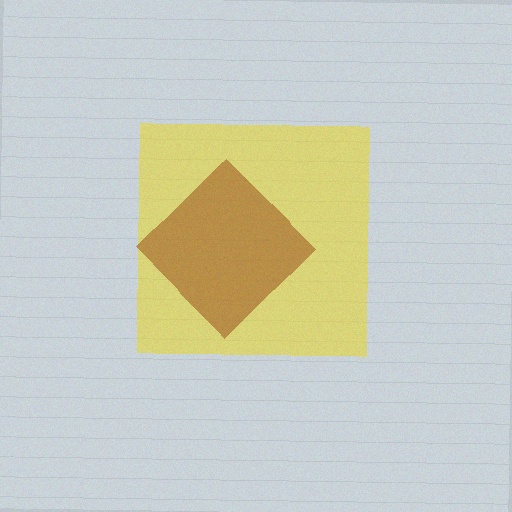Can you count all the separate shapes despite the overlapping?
Yes, there are 2 separate shapes.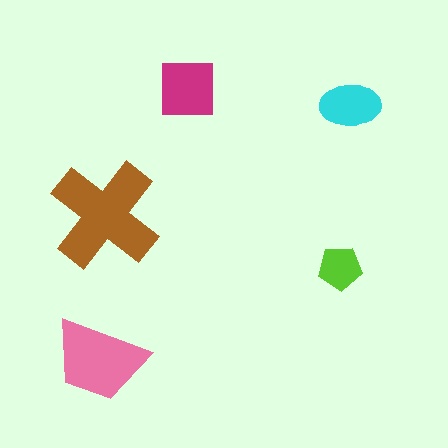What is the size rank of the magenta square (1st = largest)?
3rd.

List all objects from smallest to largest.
The lime pentagon, the cyan ellipse, the magenta square, the pink trapezoid, the brown cross.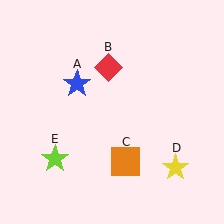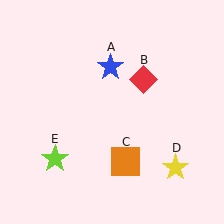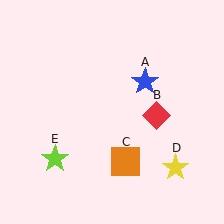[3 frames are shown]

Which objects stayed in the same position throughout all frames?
Orange square (object C) and yellow star (object D) and lime star (object E) remained stationary.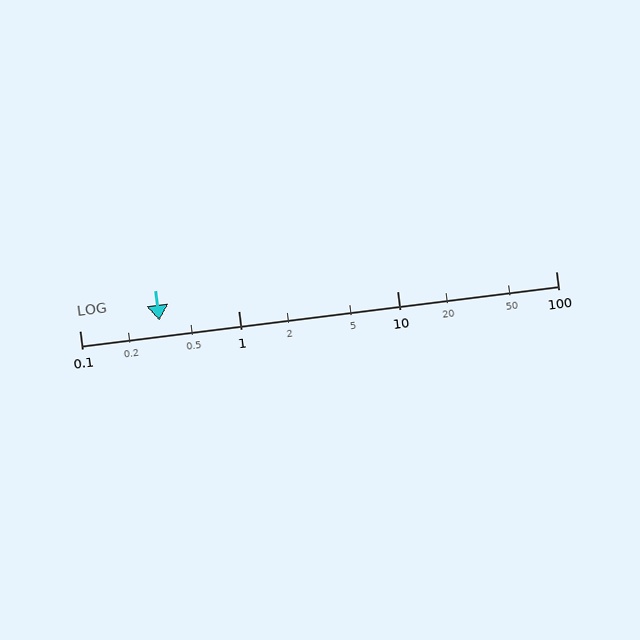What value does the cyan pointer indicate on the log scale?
The pointer indicates approximately 0.32.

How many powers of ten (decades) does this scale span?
The scale spans 3 decades, from 0.1 to 100.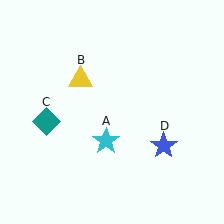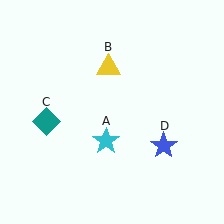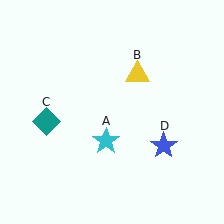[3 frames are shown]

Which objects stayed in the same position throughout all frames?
Cyan star (object A) and teal diamond (object C) and blue star (object D) remained stationary.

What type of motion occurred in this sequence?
The yellow triangle (object B) rotated clockwise around the center of the scene.